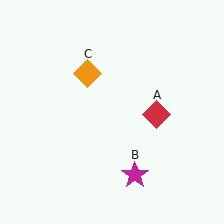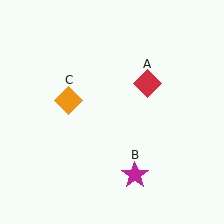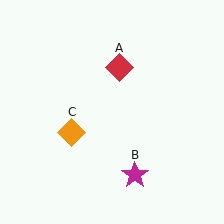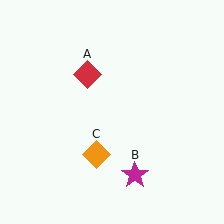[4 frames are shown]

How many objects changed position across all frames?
2 objects changed position: red diamond (object A), orange diamond (object C).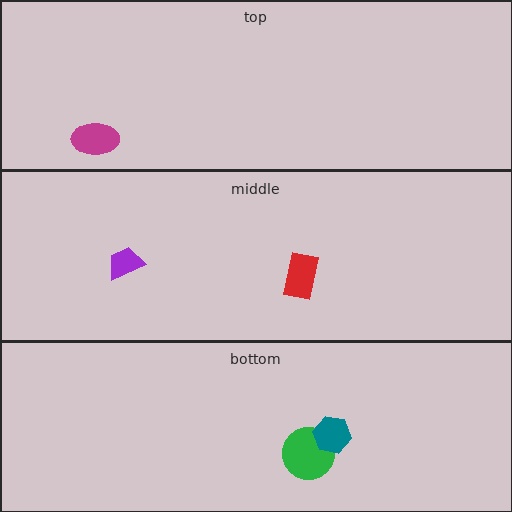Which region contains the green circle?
The bottom region.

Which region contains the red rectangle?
The middle region.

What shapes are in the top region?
The magenta ellipse.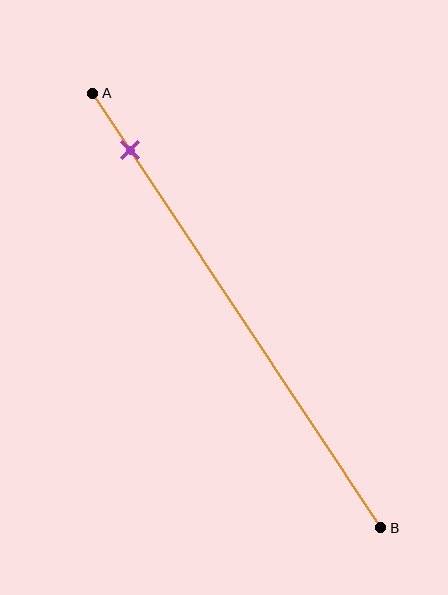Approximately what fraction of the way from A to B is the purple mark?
The purple mark is approximately 15% of the way from A to B.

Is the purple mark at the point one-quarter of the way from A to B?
No, the mark is at about 15% from A, not at the 25% one-quarter point.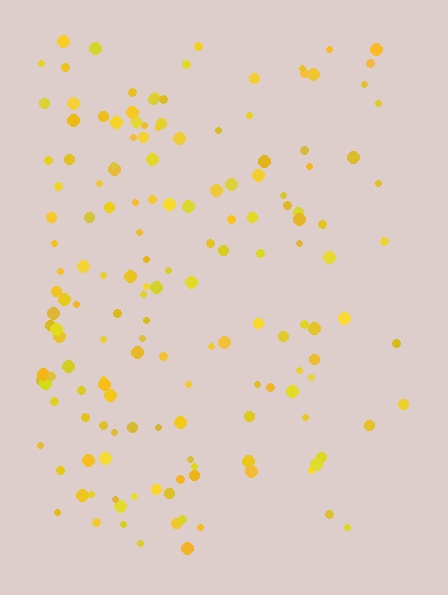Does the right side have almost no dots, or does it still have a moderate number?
Still a moderate number, just noticeably fewer than the left.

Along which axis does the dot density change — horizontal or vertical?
Horizontal.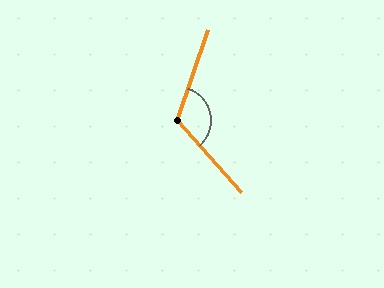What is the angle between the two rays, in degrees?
Approximately 120 degrees.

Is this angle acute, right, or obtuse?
It is obtuse.